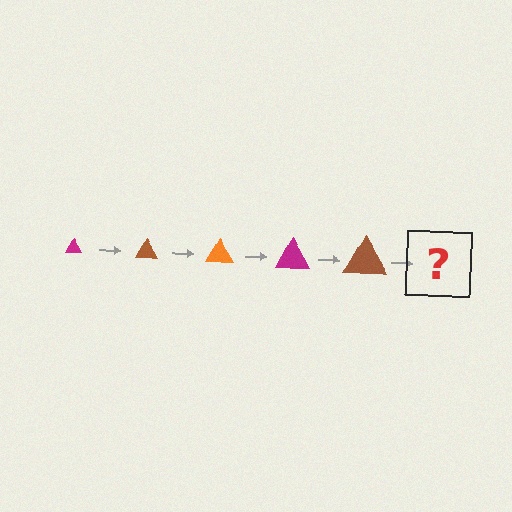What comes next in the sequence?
The next element should be an orange triangle, larger than the previous one.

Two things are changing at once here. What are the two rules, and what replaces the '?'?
The two rules are that the triangle grows larger each step and the color cycles through magenta, brown, and orange. The '?' should be an orange triangle, larger than the previous one.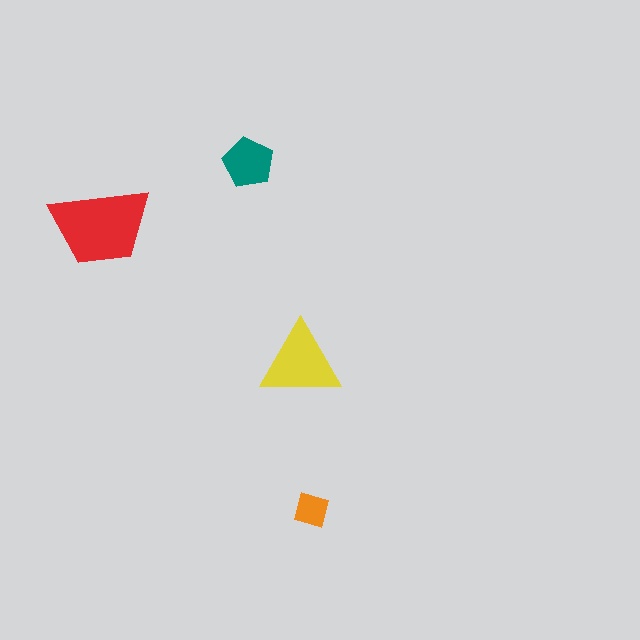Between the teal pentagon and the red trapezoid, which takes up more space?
The red trapezoid.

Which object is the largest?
The red trapezoid.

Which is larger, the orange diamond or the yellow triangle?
The yellow triangle.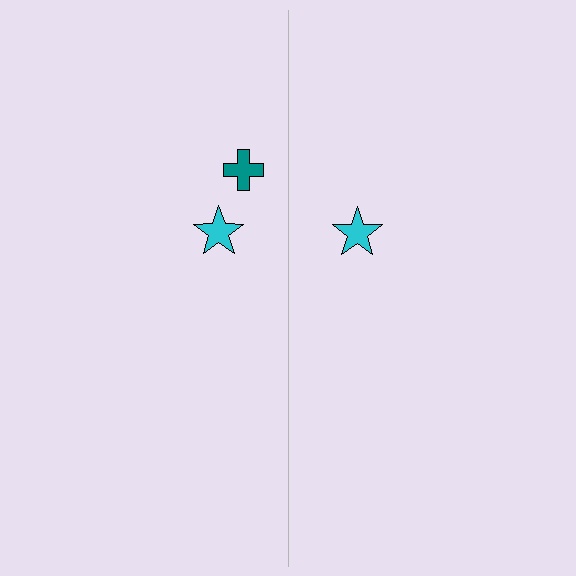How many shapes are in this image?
There are 3 shapes in this image.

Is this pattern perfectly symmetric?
No, the pattern is not perfectly symmetric. A teal cross is missing from the right side.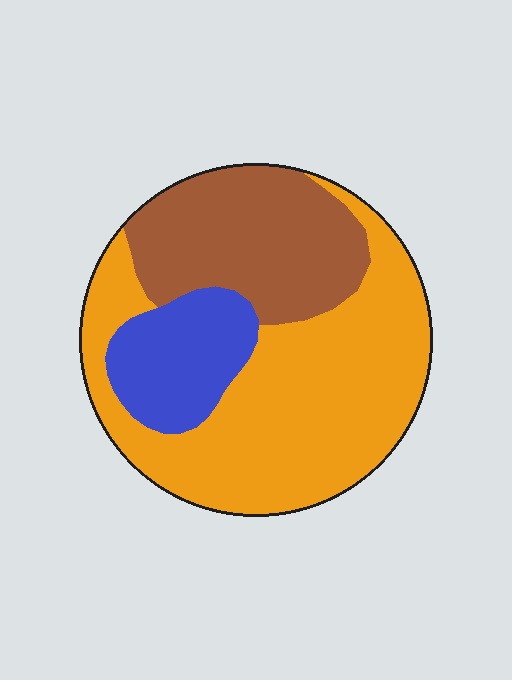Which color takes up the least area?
Blue, at roughly 15%.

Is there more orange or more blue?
Orange.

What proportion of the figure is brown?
Brown takes up between a sixth and a third of the figure.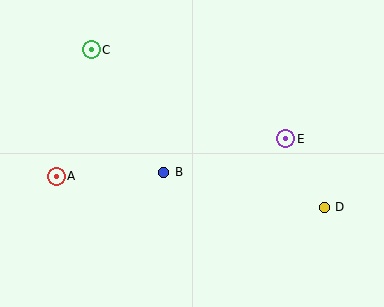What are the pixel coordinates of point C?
Point C is at (91, 50).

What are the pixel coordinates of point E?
Point E is at (286, 139).